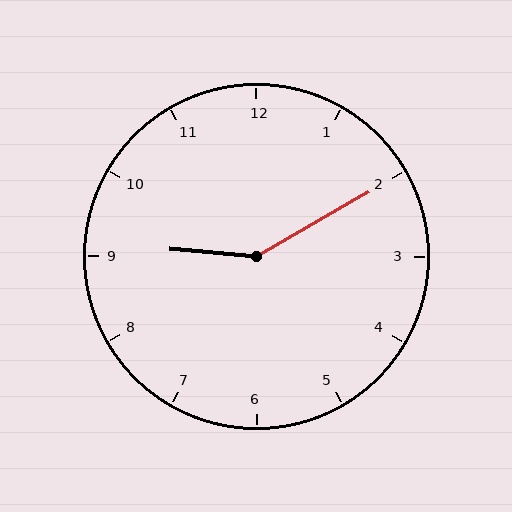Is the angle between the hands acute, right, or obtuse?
It is obtuse.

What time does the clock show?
9:10.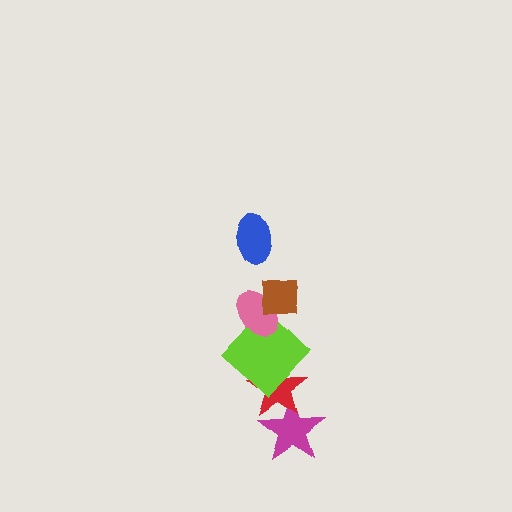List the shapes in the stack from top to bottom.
From top to bottom: the blue ellipse, the brown square, the pink ellipse, the lime diamond, the red star, the magenta star.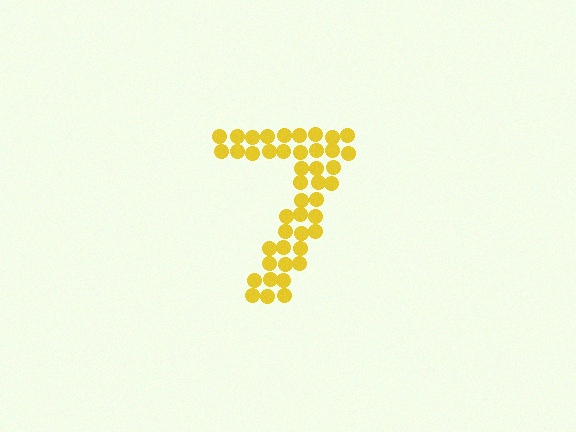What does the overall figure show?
The overall figure shows the digit 7.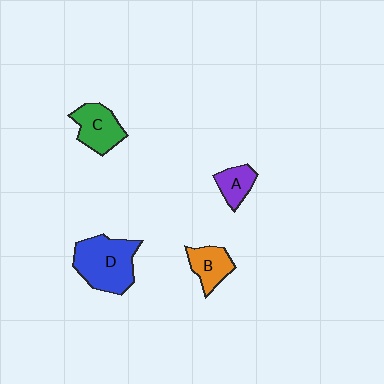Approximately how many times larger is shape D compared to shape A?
Approximately 2.4 times.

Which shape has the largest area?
Shape D (blue).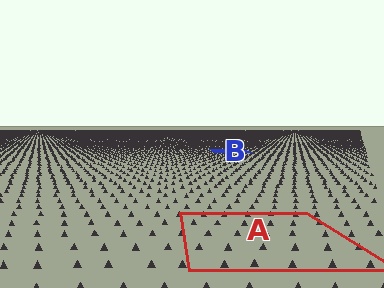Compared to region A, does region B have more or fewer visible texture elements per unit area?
Region B has more texture elements per unit area — they are packed more densely because it is farther away.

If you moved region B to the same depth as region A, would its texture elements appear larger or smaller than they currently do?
They would appear larger. At a closer depth, the same texture elements are projected at a bigger on-screen size.